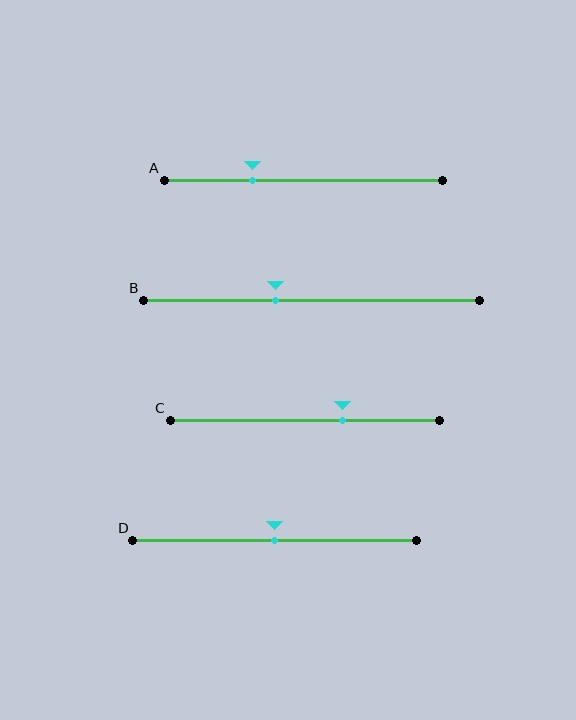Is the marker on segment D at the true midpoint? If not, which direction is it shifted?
Yes, the marker on segment D is at the true midpoint.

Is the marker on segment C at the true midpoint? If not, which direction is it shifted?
No, the marker on segment C is shifted to the right by about 14% of the segment length.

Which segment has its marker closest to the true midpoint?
Segment D has its marker closest to the true midpoint.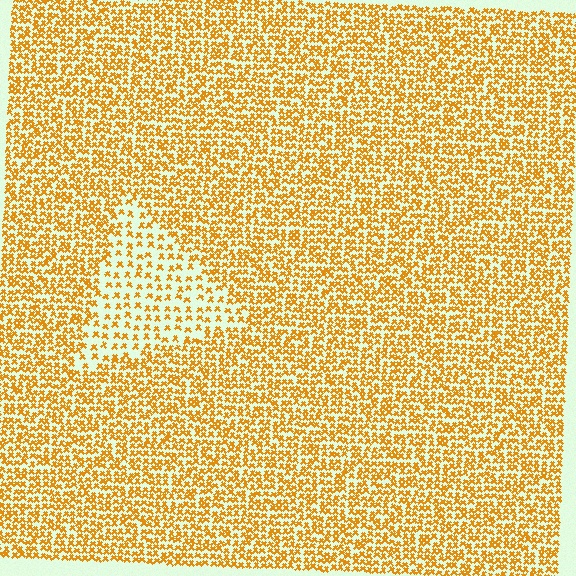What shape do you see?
I see a triangle.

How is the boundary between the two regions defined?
The boundary is defined by a change in element density (approximately 2.1x ratio). All elements are the same color, size, and shape.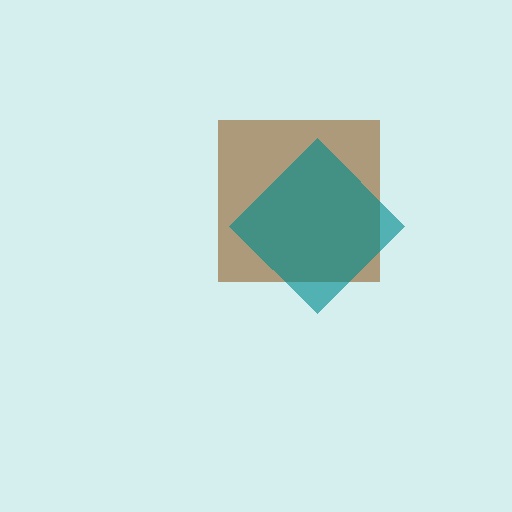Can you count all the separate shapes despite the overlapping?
Yes, there are 2 separate shapes.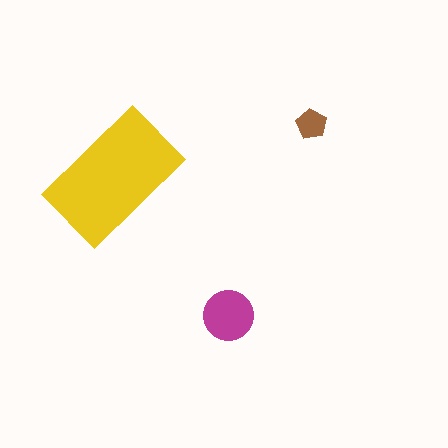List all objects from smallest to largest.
The brown pentagon, the magenta circle, the yellow rectangle.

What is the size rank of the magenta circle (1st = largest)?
2nd.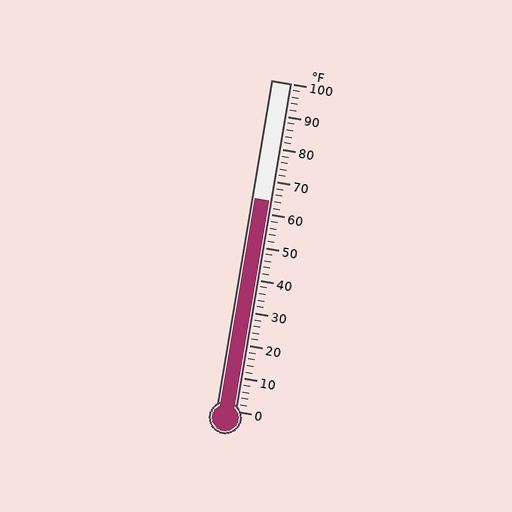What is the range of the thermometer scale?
The thermometer scale ranges from 0°F to 100°F.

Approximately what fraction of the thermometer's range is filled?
The thermometer is filled to approximately 65% of its range.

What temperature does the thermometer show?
The thermometer shows approximately 64°F.